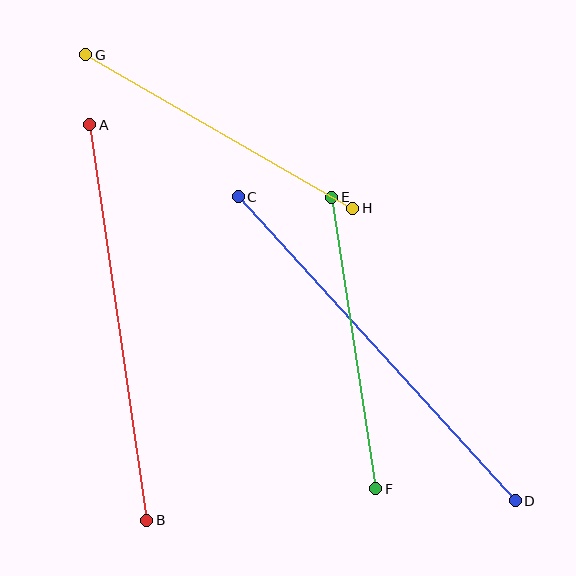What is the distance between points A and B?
The distance is approximately 399 pixels.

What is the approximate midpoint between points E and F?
The midpoint is at approximately (354, 343) pixels.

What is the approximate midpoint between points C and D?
The midpoint is at approximately (377, 349) pixels.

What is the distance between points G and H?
The distance is approximately 308 pixels.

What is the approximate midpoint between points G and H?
The midpoint is at approximately (219, 132) pixels.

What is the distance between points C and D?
The distance is approximately 411 pixels.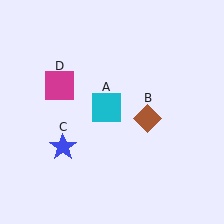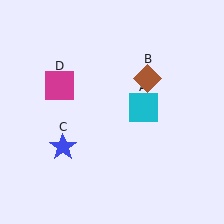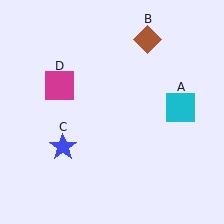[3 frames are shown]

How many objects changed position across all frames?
2 objects changed position: cyan square (object A), brown diamond (object B).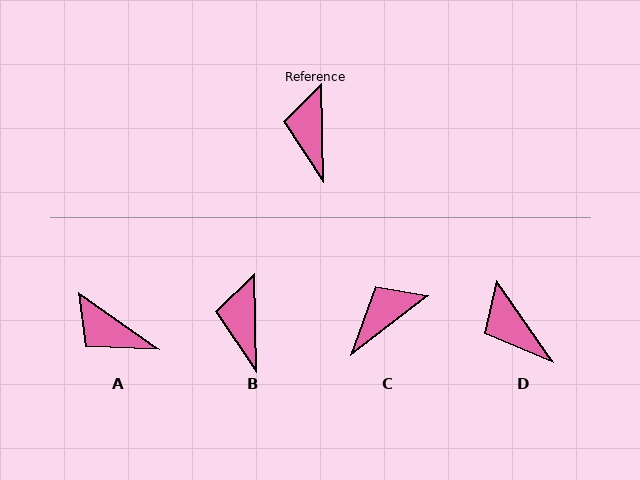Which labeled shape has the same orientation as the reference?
B.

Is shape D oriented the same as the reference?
No, it is off by about 34 degrees.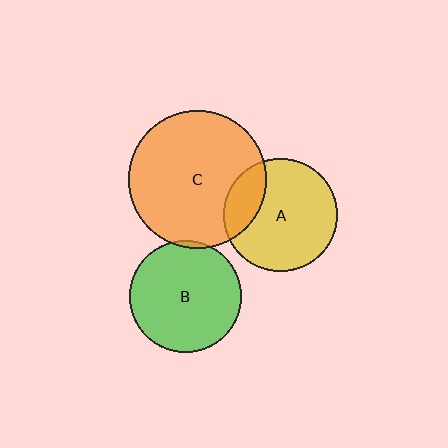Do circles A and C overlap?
Yes.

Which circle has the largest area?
Circle C (orange).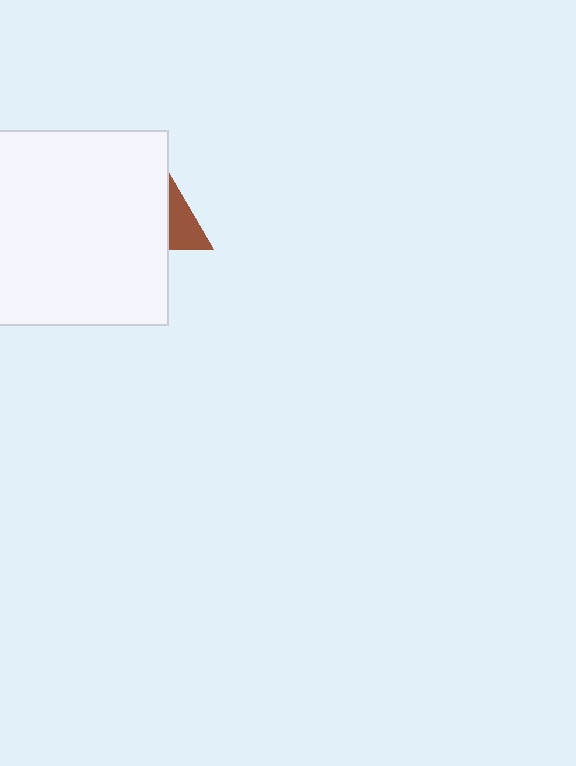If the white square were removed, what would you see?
You would see the complete brown triangle.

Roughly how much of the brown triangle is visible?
A small part of it is visible (roughly 35%).